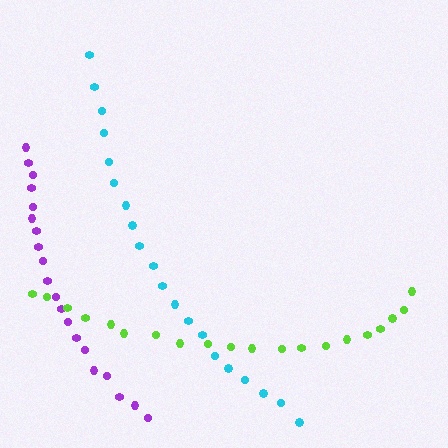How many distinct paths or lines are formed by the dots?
There are 3 distinct paths.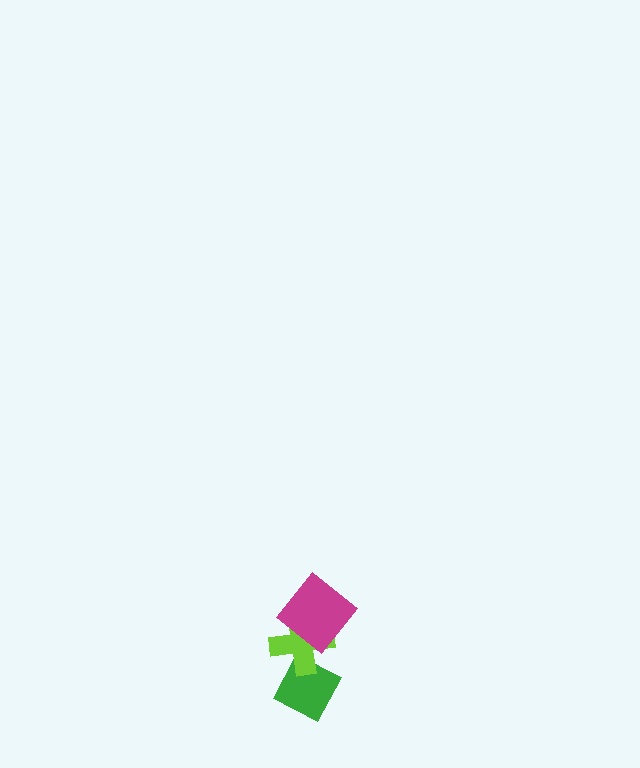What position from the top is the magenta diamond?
The magenta diamond is 1st from the top.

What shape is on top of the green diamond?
The lime cross is on top of the green diamond.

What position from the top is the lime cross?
The lime cross is 2nd from the top.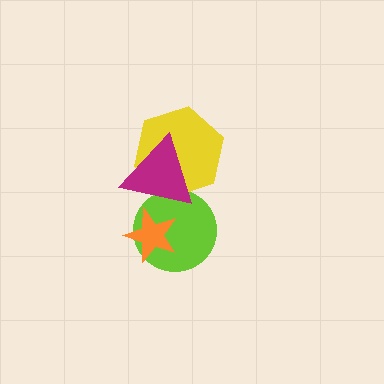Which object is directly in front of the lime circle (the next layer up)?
The orange star is directly in front of the lime circle.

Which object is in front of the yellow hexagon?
The magenta triangle is in front of the yellow hexagon.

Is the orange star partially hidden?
Yes, it is partially covered by another shape.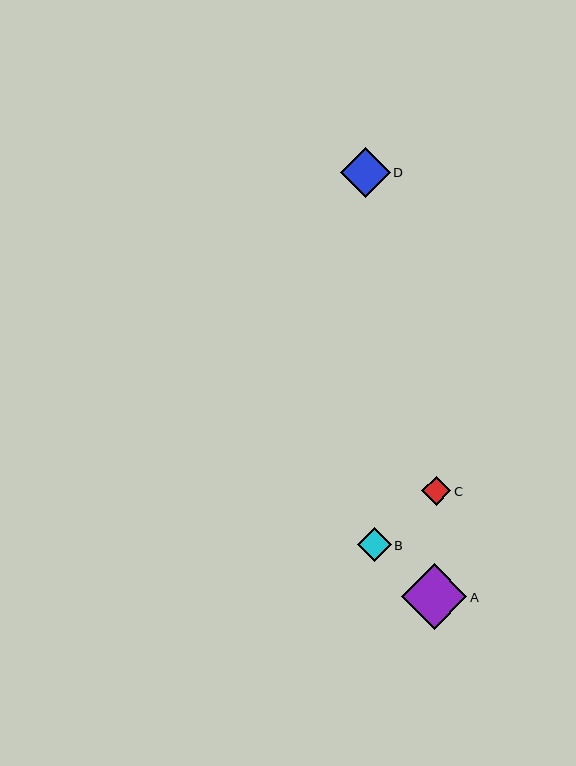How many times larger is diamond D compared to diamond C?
Diamond D is approximately 1.7 times the size of diamond C.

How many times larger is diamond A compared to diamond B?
Diamond A is approximately 1.9 times the size of diamond B.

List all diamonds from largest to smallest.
From largest to smallest: A, D, B, C.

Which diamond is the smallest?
Diamond C is the smallest with a size of approximately 29 pixels.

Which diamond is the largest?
Diamond A is the largest with a size of approximately 66 pixels.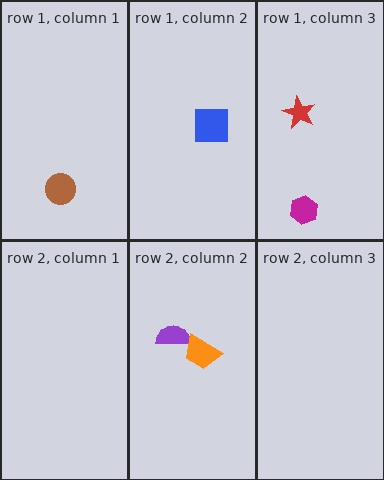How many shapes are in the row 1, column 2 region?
1.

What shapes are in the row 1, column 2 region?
The blue square.